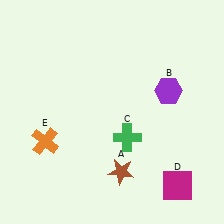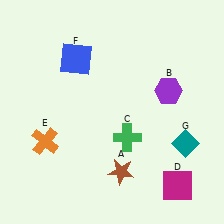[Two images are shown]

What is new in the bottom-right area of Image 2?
A teal diamond (G) was added in the bottom-right area of Image 2.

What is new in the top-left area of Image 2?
A blue square (F) was added in the top-left area of Image 2.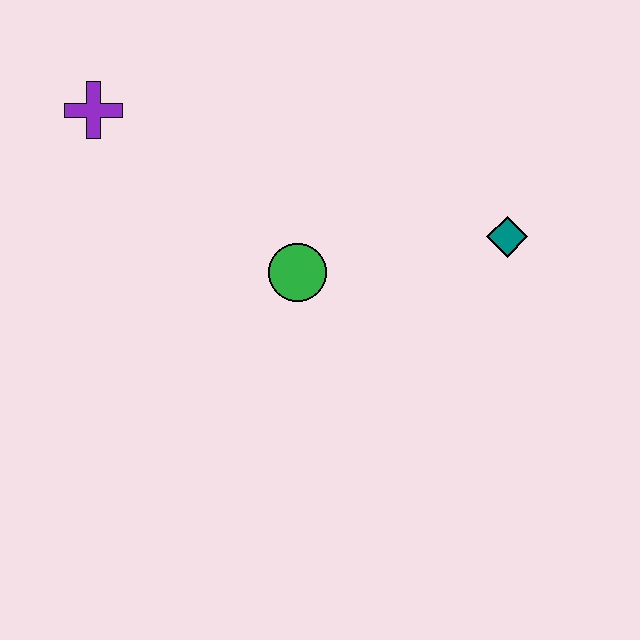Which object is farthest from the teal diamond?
The purple cross is farthest from the teal diamond.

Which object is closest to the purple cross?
The green circle is closest to the purple cross.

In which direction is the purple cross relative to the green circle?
The purple cross is to the left of the green circle.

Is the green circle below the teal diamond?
Yes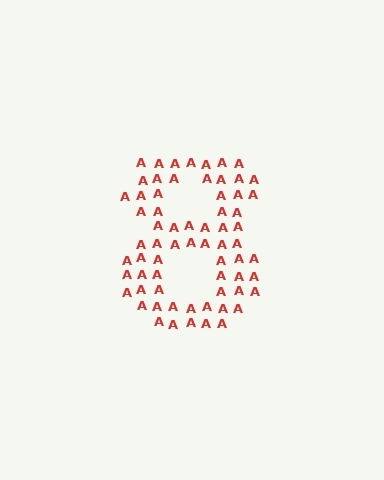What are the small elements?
The small elements are letter A's.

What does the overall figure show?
The overall figure shows the digit 8.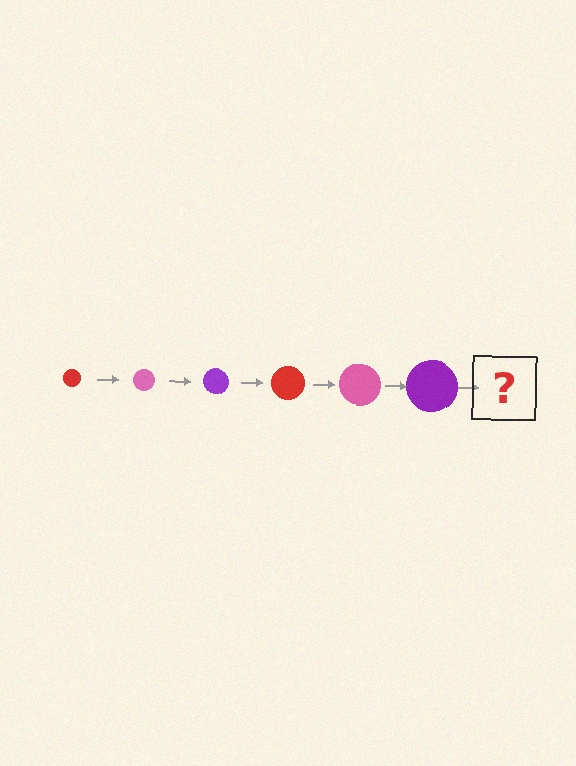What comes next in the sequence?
The next element should be a red circle, larger than the previous one.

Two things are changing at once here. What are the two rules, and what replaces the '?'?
The two rules are that the circle grows larger each step and the color cycles through red, pink, and purple. The '?' should be a red circle, larger than the previous one.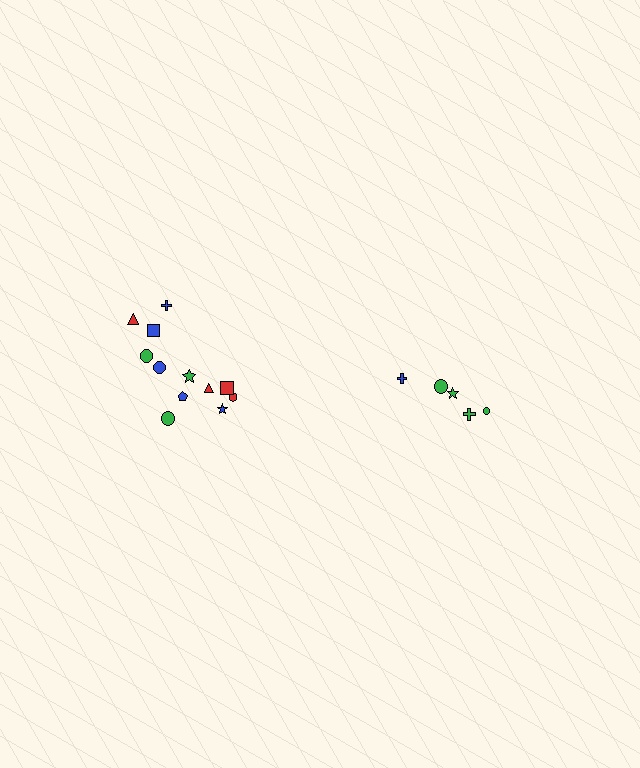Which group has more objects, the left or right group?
The left group.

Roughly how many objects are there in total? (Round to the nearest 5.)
Roughly 15 objects in total.